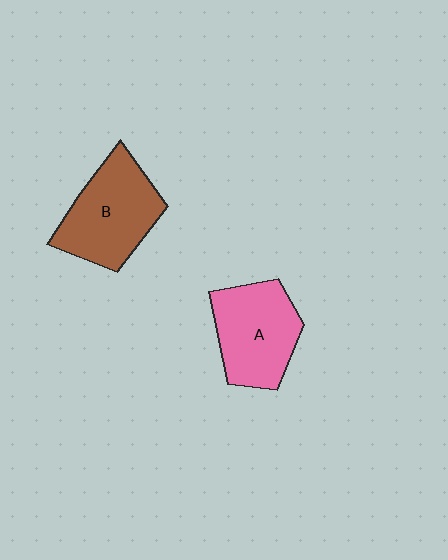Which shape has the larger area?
Shape B (brown).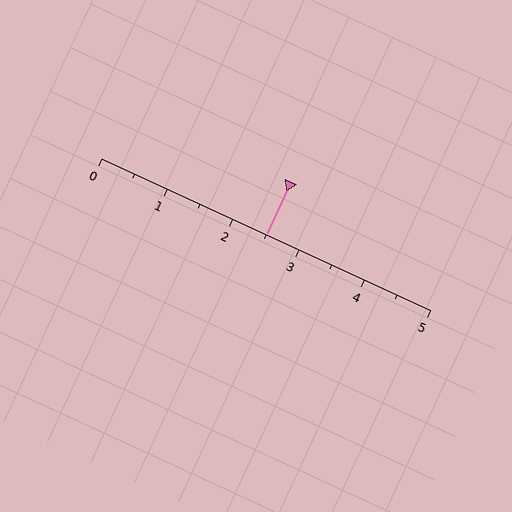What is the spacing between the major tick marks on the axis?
The major ticks are spaced 1 apart.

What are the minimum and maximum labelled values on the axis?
The axis runs from 0 to 5.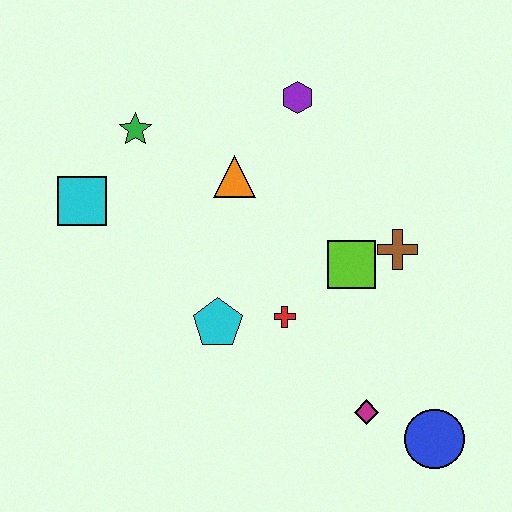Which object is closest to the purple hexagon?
The orange triangle is closest to the purple hexagon.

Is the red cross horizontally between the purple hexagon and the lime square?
No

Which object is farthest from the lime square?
The cyan square is farthest from the lime square.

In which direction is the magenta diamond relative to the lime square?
The magenta diamond is below the lime square.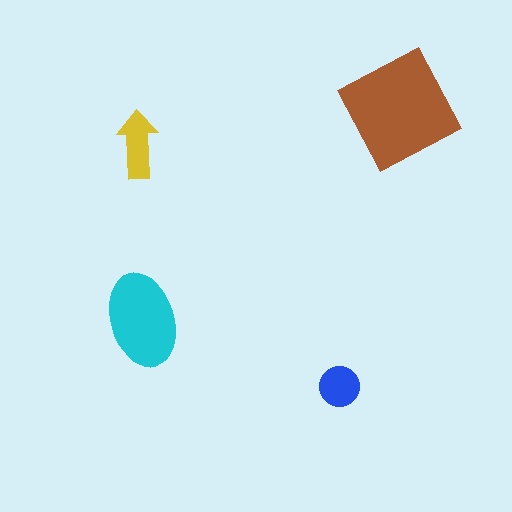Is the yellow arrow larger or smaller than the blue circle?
Larger.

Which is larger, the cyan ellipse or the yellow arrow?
The cyan ellipse.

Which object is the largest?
The brown square.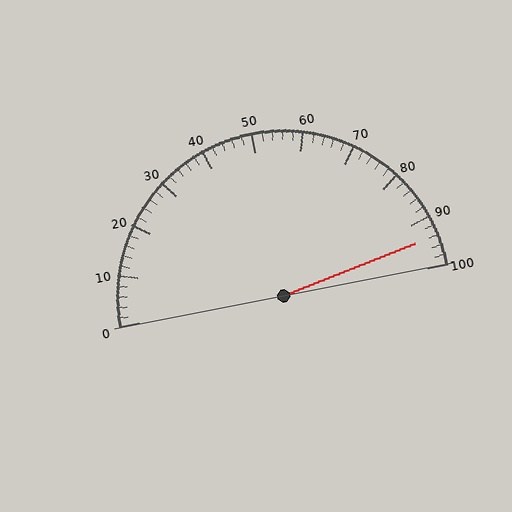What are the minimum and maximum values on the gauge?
The gauge ranges from 0 to 100.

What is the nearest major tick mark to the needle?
The nearest major tick mark is 90.